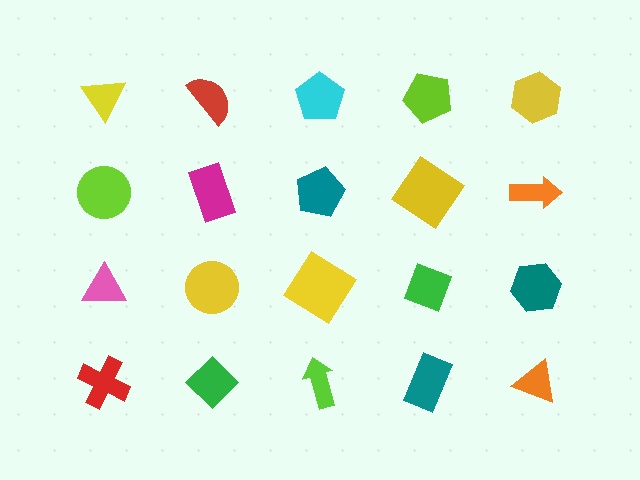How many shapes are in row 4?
5 shapes.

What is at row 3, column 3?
A yellow diamond.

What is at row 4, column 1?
A red cross.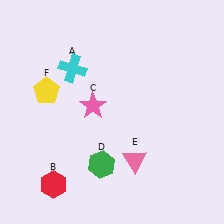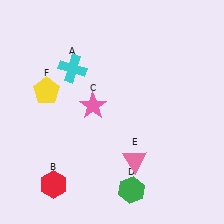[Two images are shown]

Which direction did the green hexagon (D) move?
The green hexagon (D) moved right.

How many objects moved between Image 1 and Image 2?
1 object moved between the two images.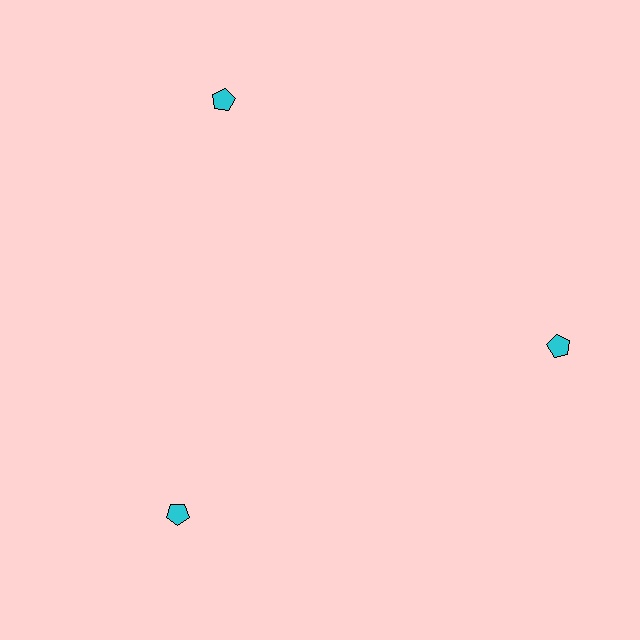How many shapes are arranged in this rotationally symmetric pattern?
There are 3 shapes, arranged in 3 groups of 1.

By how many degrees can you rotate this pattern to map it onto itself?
The pattern maps onto itself every 120 degrees of rotation.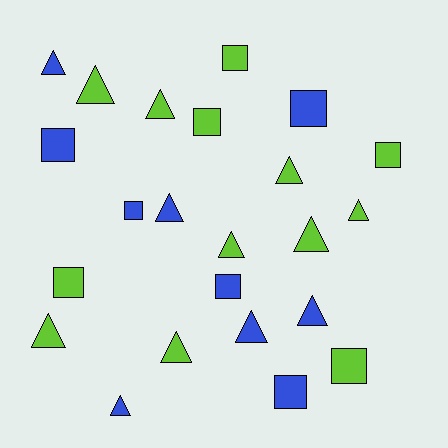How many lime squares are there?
There are 5 lime squares.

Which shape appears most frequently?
Triangle, with 13 objects.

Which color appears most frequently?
Lime, with 13 objects.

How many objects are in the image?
There are 23 objects.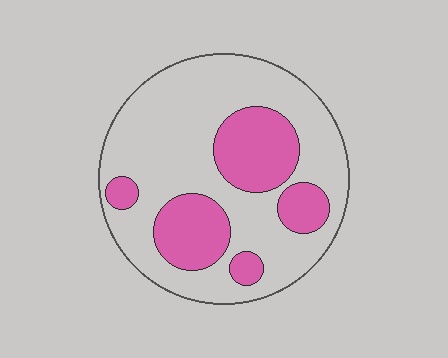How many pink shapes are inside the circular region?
5.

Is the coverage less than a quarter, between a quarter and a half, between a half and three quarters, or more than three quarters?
Between a quarter and a half.